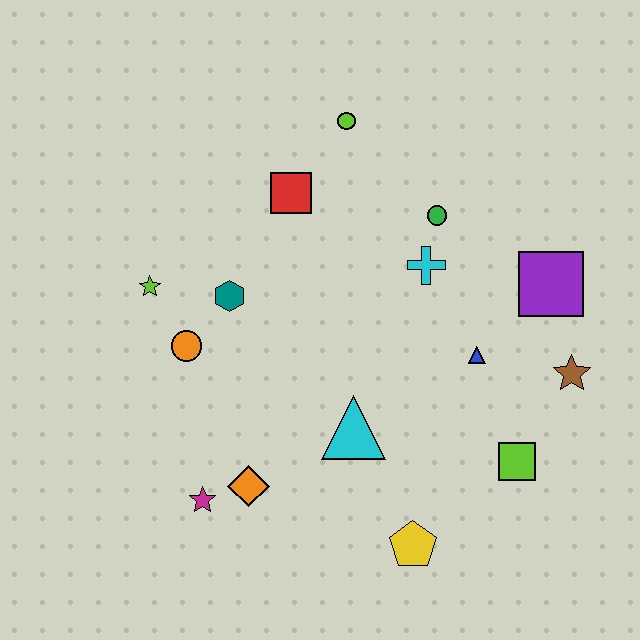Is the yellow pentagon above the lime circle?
No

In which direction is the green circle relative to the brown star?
The green circle is above the brown star.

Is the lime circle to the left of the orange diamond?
No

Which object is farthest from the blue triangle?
The lime star is farthest from the blue triangle.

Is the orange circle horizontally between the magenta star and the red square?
No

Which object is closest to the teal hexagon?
The orange circle is closest to the teal hexagon.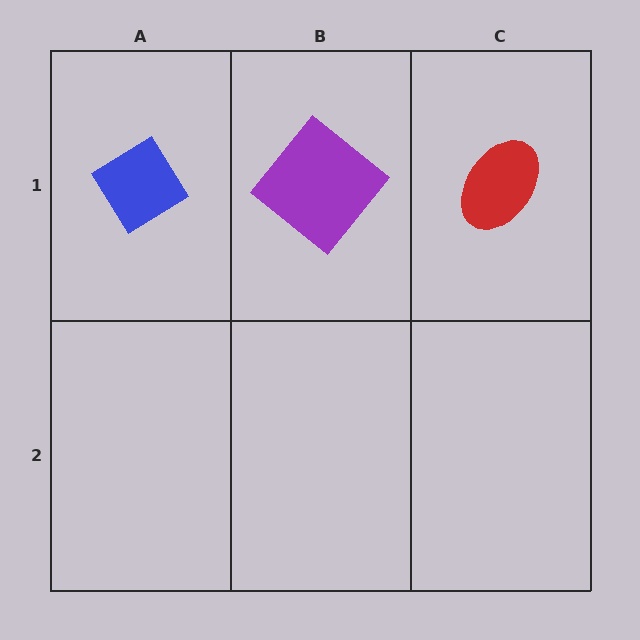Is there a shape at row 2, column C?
No, that cell is empty.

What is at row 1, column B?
A purple diamond.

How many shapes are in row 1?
3 shapes.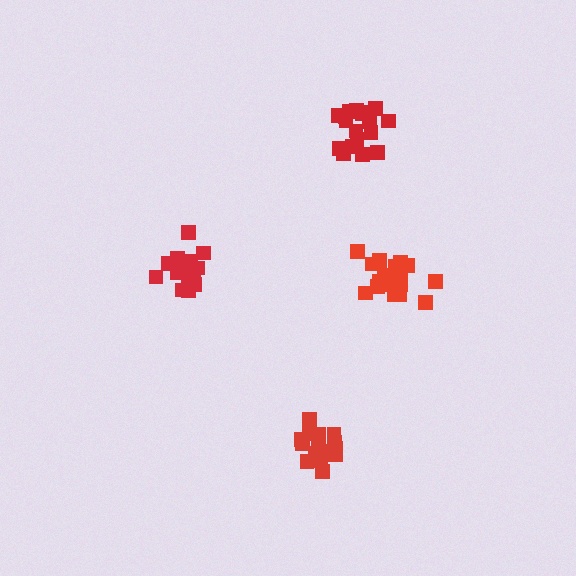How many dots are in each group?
Group 1: 13 dots, Group 2: 18 dots, Group 3: 18 dots, Group 4: 18 dots (67 total).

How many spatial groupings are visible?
There are 4 spatial groupings.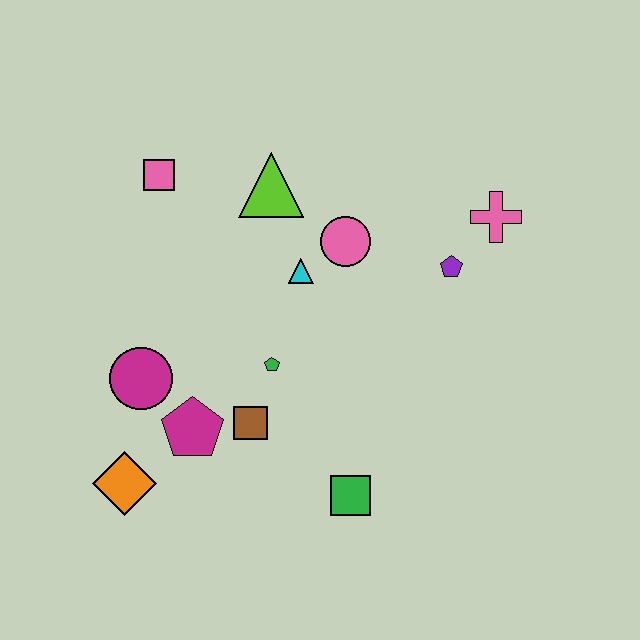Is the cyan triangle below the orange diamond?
No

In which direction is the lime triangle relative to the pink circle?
The lime triangle is to the left of the pink circle.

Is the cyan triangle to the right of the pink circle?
No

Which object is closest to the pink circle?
The cyan triangle is closest to the pink circle.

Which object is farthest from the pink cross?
The orange diamond is farthest from the pink cross.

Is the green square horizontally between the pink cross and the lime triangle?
Yes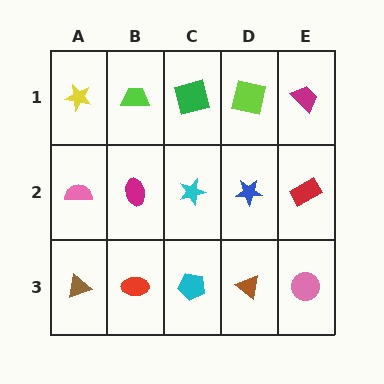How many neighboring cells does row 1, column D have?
3.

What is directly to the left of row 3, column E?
A brown triangle.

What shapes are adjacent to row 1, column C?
A cyan star (row 2, column C), a lime trapezoid (row 1, column B), a lime square (row 1, column D).